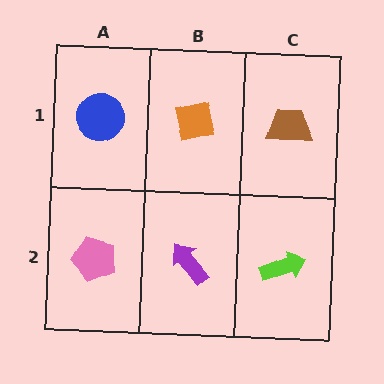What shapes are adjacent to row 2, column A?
A blue circle (row 1, column A), a purple arrow (row 2, column B).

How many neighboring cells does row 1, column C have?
2.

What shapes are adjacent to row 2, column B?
An orange square (row 1, column B), a pink pentagon (row 2, column A), a lime arrow (row 2, column C).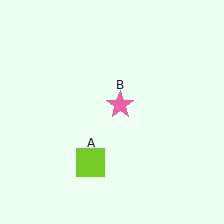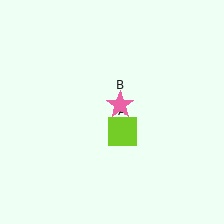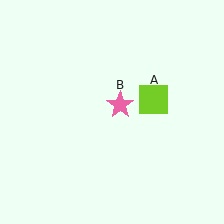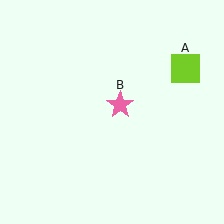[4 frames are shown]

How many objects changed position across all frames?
1 object changed position: lime square (object A).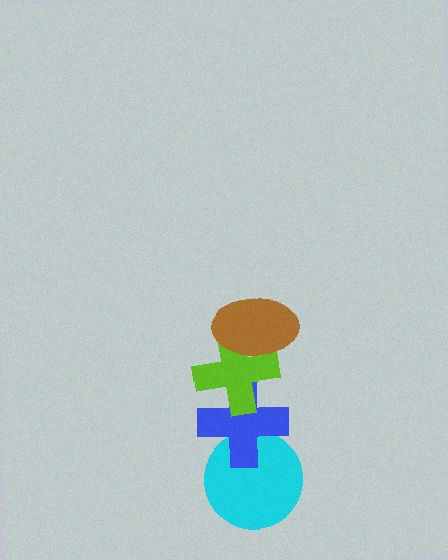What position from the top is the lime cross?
The lime cross is 2nd from the top.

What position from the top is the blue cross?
The blue cross is 3rd from the top.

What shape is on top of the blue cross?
The lime cross is on top of the blue cross.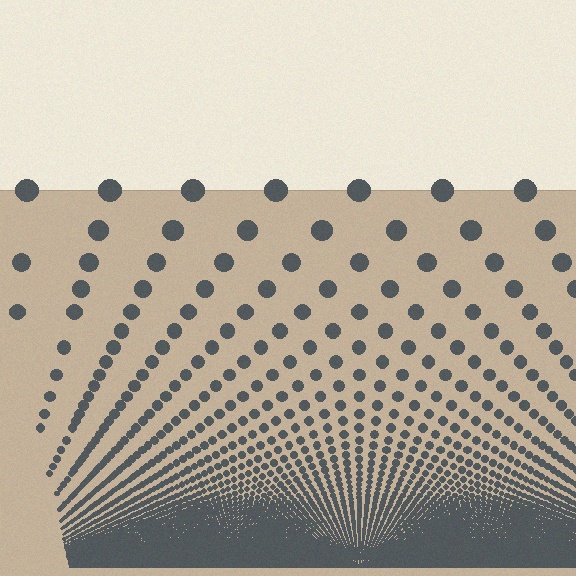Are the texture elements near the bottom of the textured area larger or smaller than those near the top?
Smaller. The gradient is inverted — elements near the bottom are smaller and denser.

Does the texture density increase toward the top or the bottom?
Density increases toward the bottom.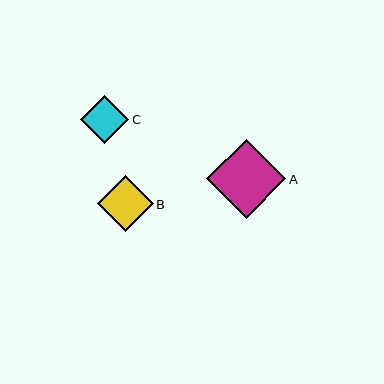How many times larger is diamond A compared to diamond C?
Diamond A is approximately 1.7 times the size of diamond C.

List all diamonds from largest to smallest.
From largest to smallest: A, B, C.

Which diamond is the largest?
Diamond A is the largest with a size of approximately 79 pixels.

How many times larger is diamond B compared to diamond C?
Diamond B is approximately 1.2 times the size of diamond C.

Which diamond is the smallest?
Diamond C is the smallest with a size of approximately 48 pixels.